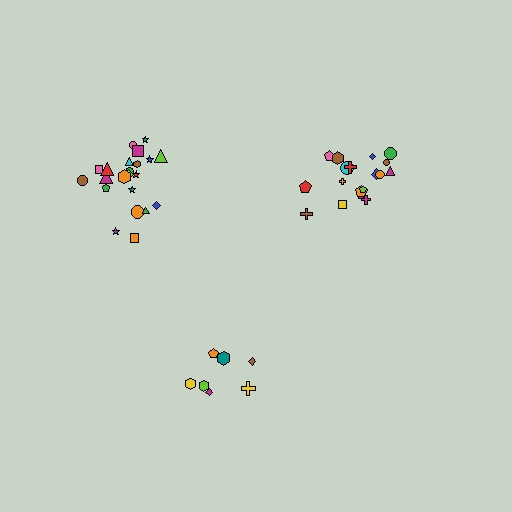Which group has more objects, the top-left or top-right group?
The top-left group.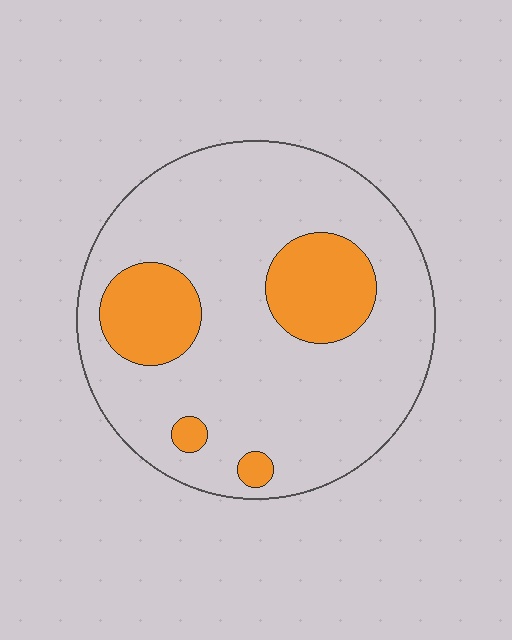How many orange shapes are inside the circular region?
4.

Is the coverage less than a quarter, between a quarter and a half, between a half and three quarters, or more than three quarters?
Less than a quarter.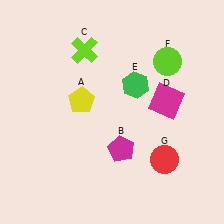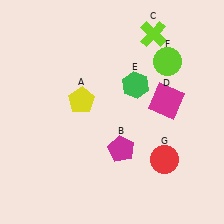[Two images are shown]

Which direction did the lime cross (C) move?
The lime cross (C) moved right.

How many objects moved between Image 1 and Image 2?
1 object moved between the two images.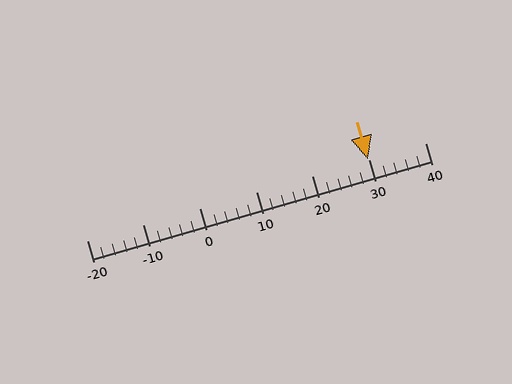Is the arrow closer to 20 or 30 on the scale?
The arrow is closer to 30.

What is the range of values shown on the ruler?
The ruler shows values from -20 to 40.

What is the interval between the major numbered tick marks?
The major tick marks are spaced 10 units apart.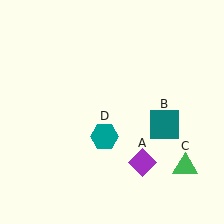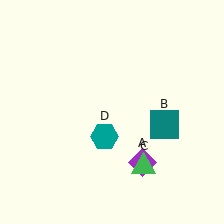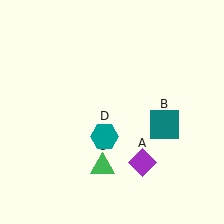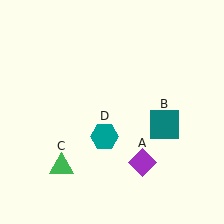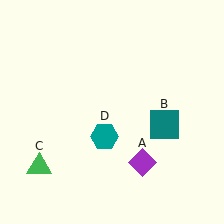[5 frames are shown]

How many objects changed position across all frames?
1 object changed position: green triangle (object C).